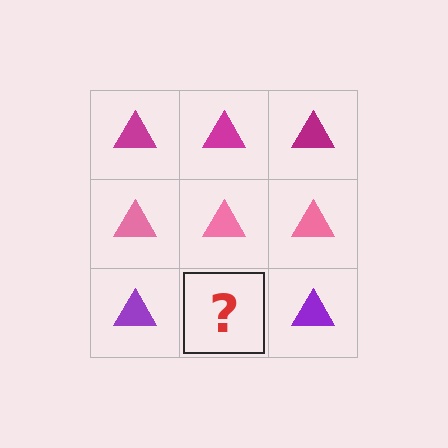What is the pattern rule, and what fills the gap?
The rule is that each row has a consistent color. The gap should be filled with a purple triangle.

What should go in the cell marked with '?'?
The missing cell should contain a purple triangle.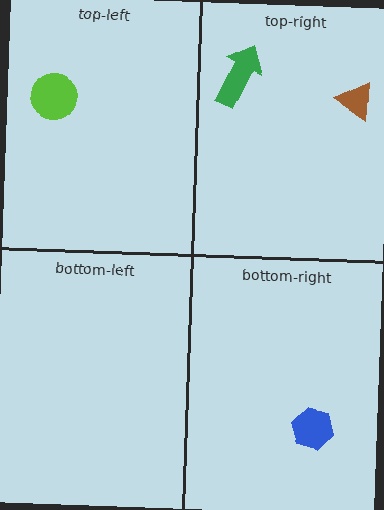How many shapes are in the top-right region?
2.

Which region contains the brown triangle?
The top-right region.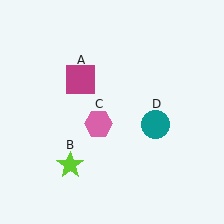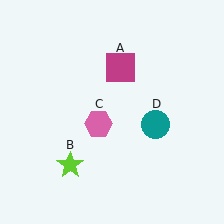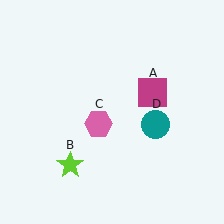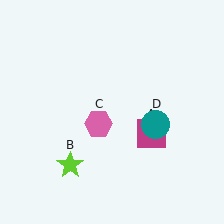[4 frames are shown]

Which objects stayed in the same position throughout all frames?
Lime star (object B) and pink hexagon (object C) and teal circle (object D) remained stationary.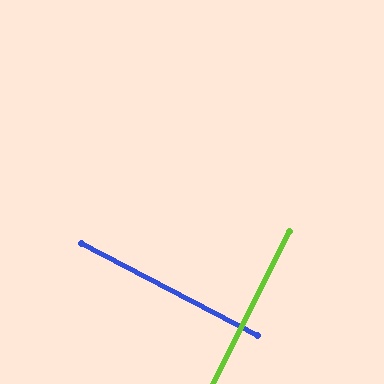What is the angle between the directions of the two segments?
Approximately 89 degrees.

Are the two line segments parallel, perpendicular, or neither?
Perpendicular — they meet at approximately 89°.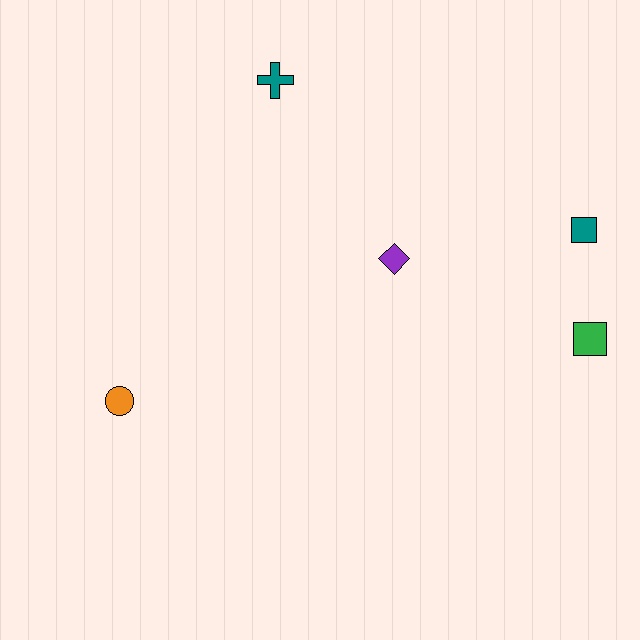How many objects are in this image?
There are 5 objects.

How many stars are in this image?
There are no stars.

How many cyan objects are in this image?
There are no cyan objects.